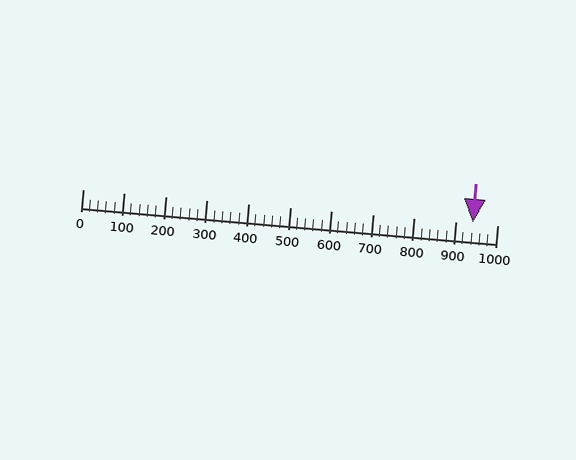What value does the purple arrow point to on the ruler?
The purple arrow points to approximately 940.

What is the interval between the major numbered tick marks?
The major tick marks are spaced 100 units apart.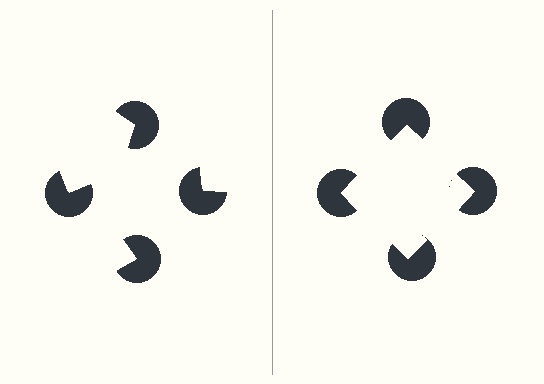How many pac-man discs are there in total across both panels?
8 — 4 on each side.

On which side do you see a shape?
An illusory square appears on the right side. On the left side the wedge cuts are rotated, so no coherent shape forms.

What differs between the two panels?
The pac-man discs are positioned identically on both sides; only the wedge orientations differ. On the right they align to a square; on the left they are misaligned.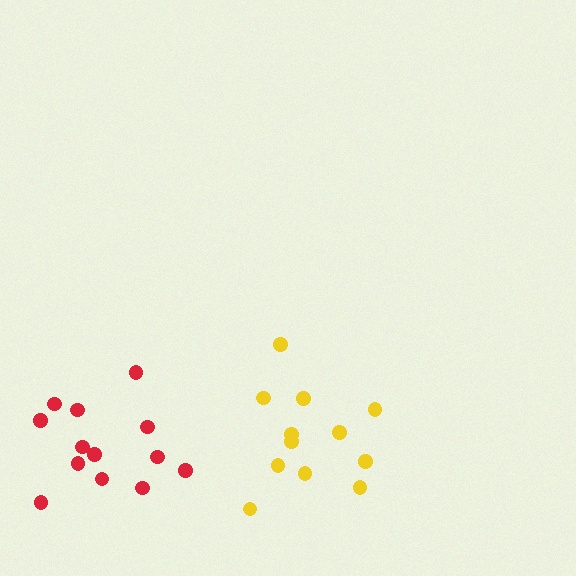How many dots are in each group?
Group 1: 12 dots, Group 2: 13 dots (25 total).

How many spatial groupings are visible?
There are 2 spatial groupings.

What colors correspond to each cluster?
The clusters are colored: yellow, red.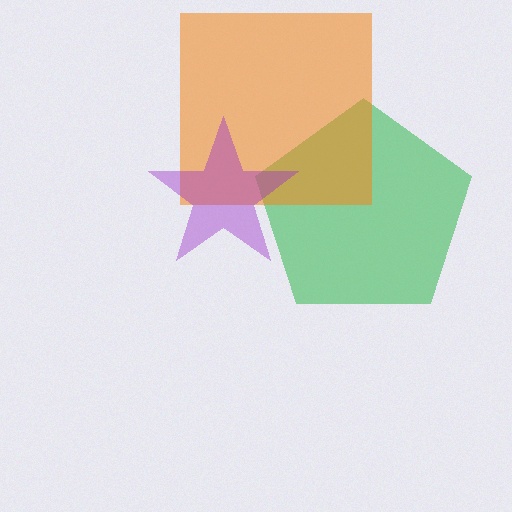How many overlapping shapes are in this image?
There are 3 overlapping shapes in the image.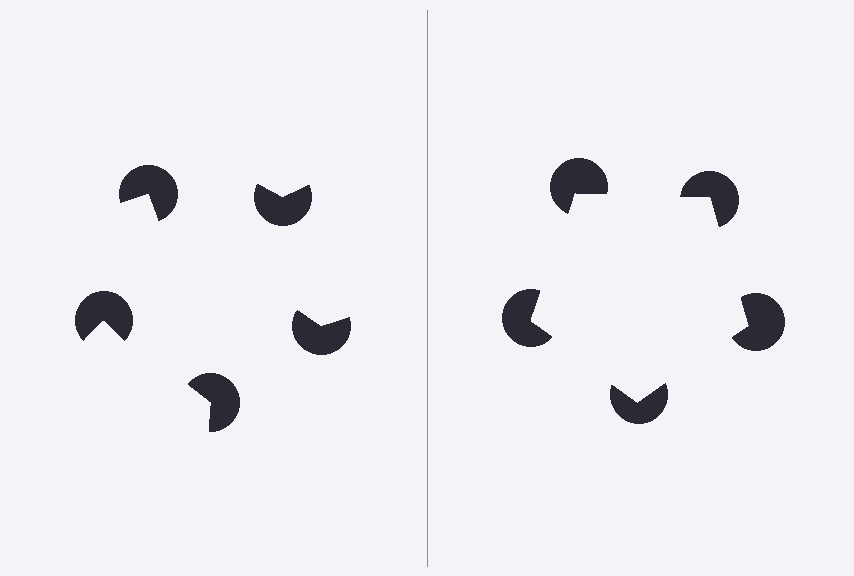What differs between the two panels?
The pac-man discs are positioned identically on both sides; only the wedge orientations differ. On the right they align to a pentagon; on the left they are misaligned.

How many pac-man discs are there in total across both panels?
10 — 5 on each side.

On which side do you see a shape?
An illusory pentagon appears on the right side. On the left side the wedge cuts are rotated, so no coherent shape forms.